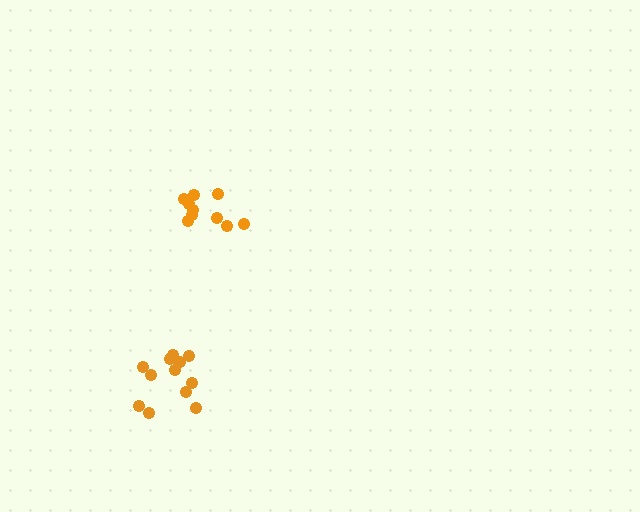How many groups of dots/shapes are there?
There are 2 groups.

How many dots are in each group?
Group 1: 12 dots, Group 2: 10 dots (22 total).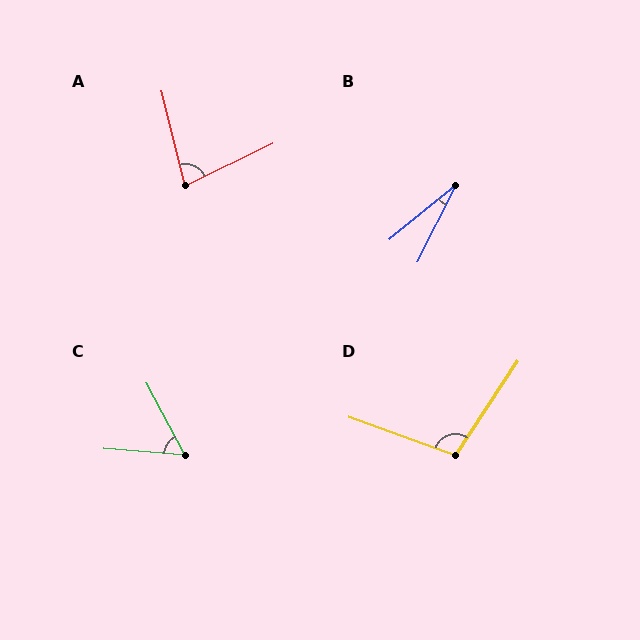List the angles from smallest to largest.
B (24°), C (58°), A (78°), D (104°).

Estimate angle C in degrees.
Approximately 58 degrees.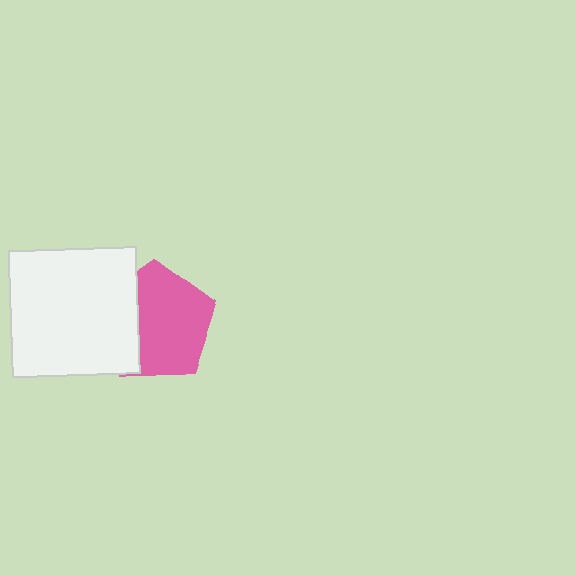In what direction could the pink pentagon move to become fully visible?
The pink pentagon could move right. That would shift it out from behind the white square entirely.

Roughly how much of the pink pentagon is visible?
Most of it is visible (roughly 69%).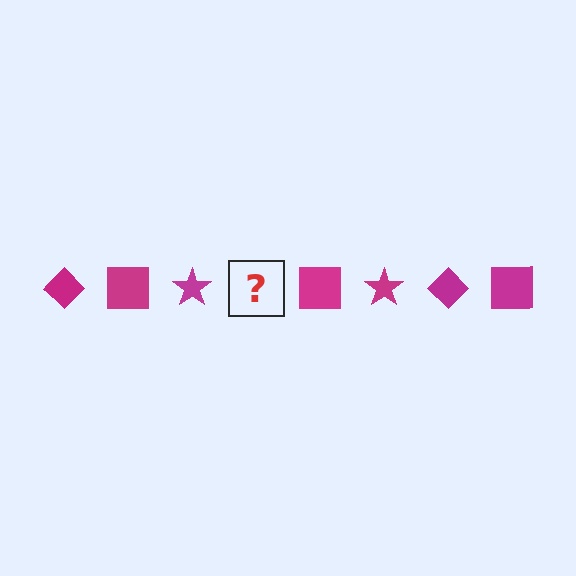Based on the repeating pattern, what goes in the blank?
The blank should be a magenta diamond.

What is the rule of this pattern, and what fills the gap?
The rule is that the pattern cycles through diamond, square, star shapes in magenta. The gap should be filled with a magenta diamond.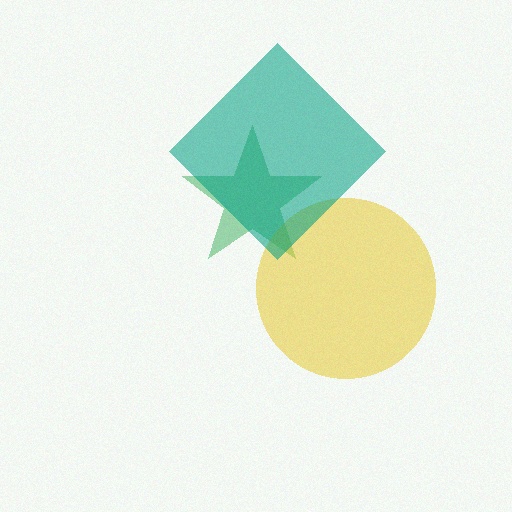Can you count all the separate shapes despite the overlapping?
Yes, there are 3 separate shapes.